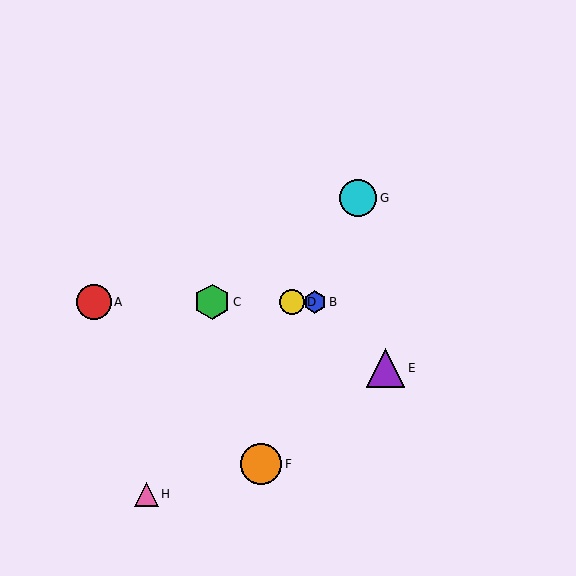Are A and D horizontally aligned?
Yes, both are at y≈302.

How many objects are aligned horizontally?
4 objects (A, B, C, D) are aligned horizontally.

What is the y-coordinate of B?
Object B is at y≈302.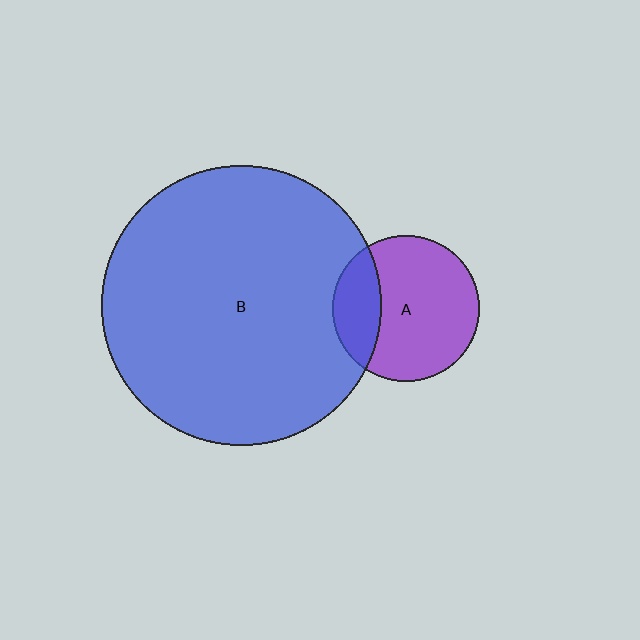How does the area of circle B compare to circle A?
Approximately 3.7 times.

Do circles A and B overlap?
Yes.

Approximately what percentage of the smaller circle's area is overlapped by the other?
Approximately 25%.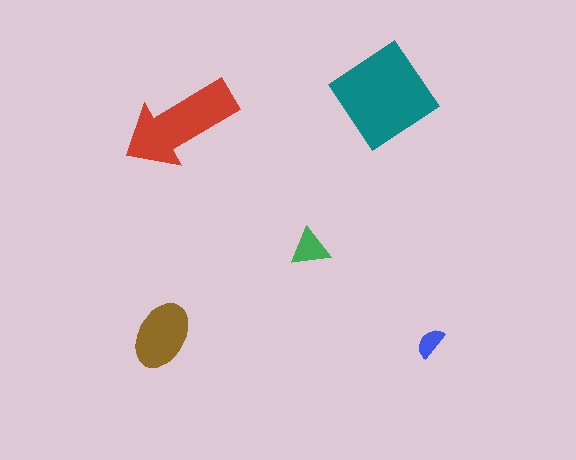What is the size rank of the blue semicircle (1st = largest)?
5th.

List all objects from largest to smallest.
The teal diamond, the red arrow, the brown ellipse, the green triangle, the blue semicircle.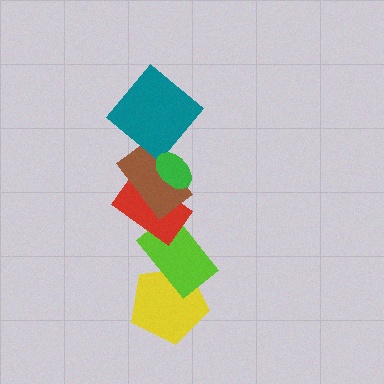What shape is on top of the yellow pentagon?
The lime rectangle is on top of the yellow pentagon.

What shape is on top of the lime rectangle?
The red rectangle is on top of the lime rectangle.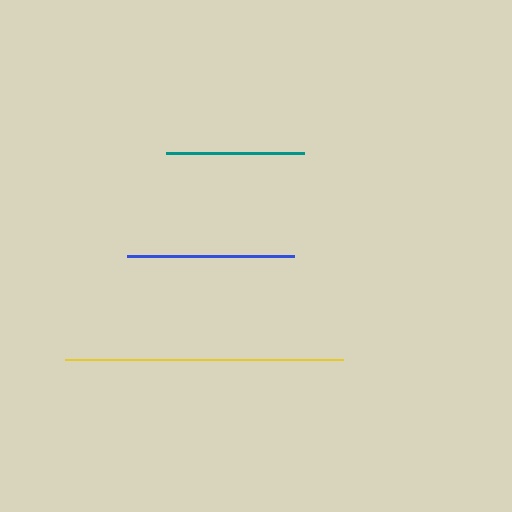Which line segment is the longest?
The yellow line is the longest at approximately 278 pixels.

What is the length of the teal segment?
The teal segment is approximately 138 pixels long.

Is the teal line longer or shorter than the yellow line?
The yellow line is longer than the teal line.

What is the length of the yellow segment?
The yellow segment is approximately 278 pixels long.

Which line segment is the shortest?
The teal line is the shortest at approximately 138 pixels.